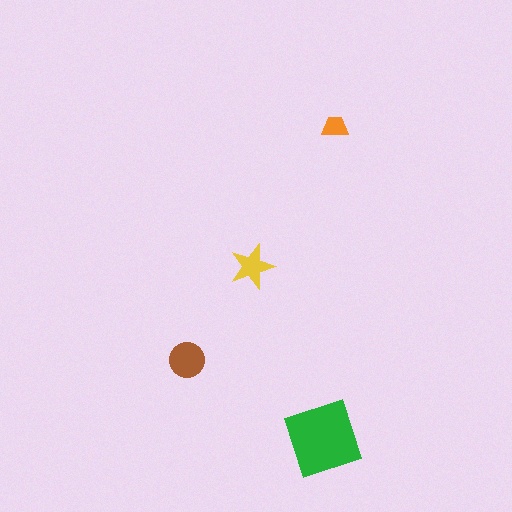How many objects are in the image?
There are 4 objects in the image.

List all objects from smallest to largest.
The orange trapezoid, the yellow star, the brown circle, the green square.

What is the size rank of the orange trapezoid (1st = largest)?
4th.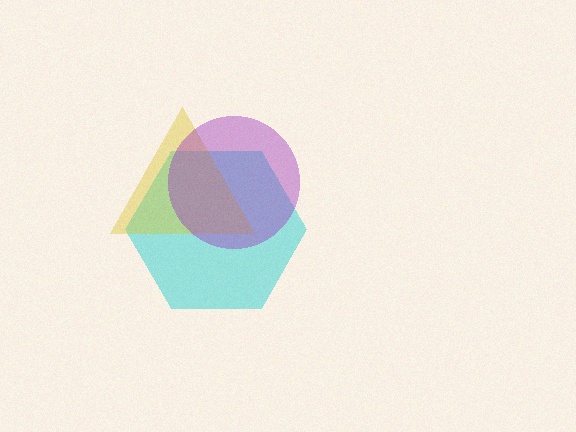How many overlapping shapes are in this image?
There are 3 overlapping shapes in the image.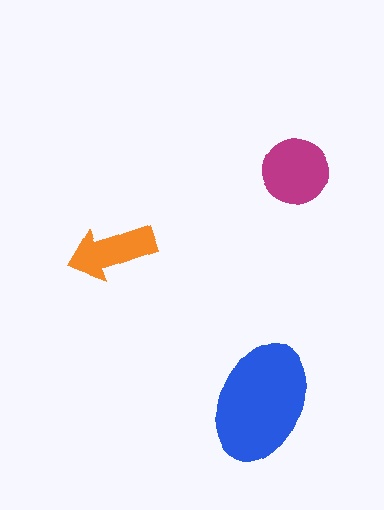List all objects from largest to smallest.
The blue ellipse, the magenta circle, the orange arrow.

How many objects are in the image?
There are 3 objects in the image.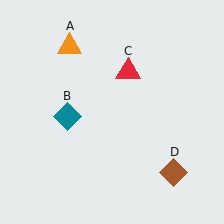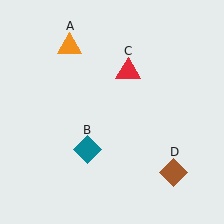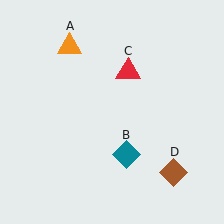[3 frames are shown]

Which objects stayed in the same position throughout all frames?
Orange triangle (object A) and red triangle (object C) and brown diamond (object D) remained stationary.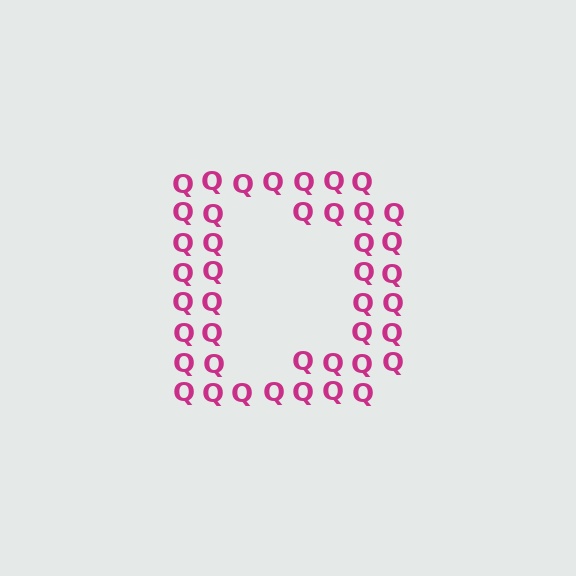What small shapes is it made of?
It is made of small letter Q's.